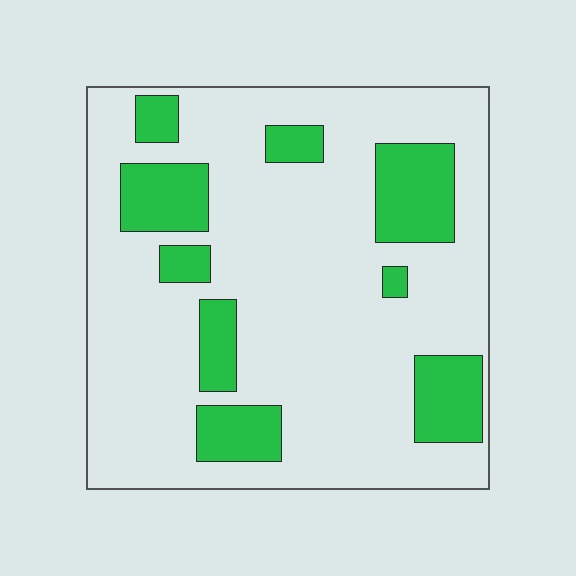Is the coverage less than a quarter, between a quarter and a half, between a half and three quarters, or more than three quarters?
Less than a quarter.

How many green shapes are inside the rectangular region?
9.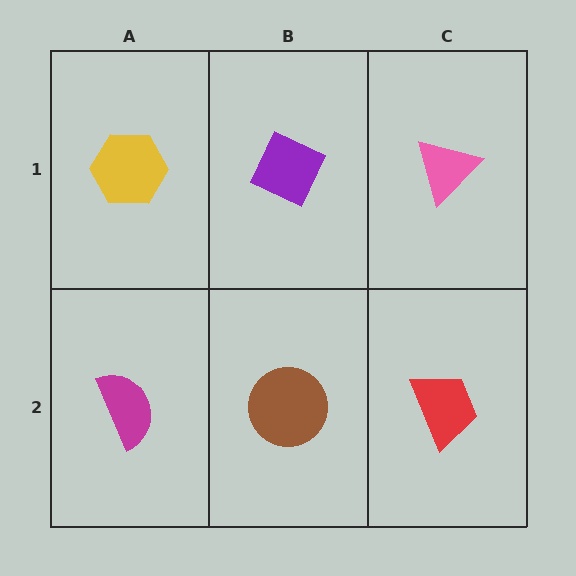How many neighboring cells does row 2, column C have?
2.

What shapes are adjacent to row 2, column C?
A pink triangle (row 1, column C), a brown circle (row 2, column B).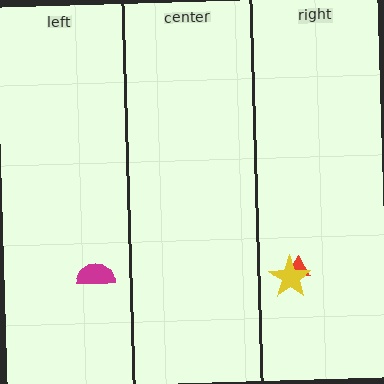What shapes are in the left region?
The magenta semicircle.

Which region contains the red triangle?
The right region.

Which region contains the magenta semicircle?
The left region.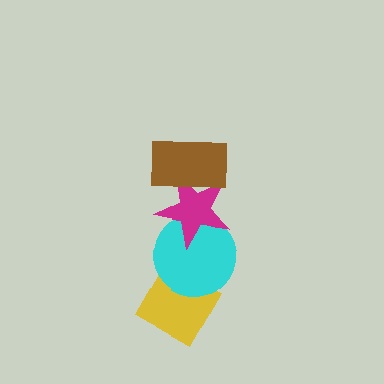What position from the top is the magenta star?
The magenta star is 2nd from the top.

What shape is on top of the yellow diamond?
The cyan circle is on top of the yellow diamond.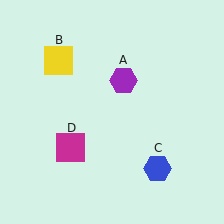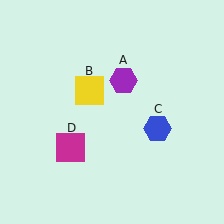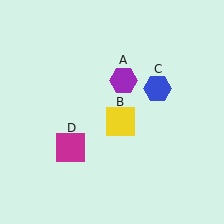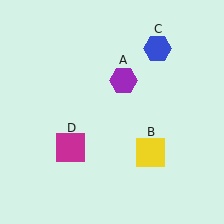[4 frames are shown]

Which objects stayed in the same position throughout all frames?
Purple hexagon (object A) and magenta square (object D) remained stationary.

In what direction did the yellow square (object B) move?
The yellow square (object B) moved down and to the right.